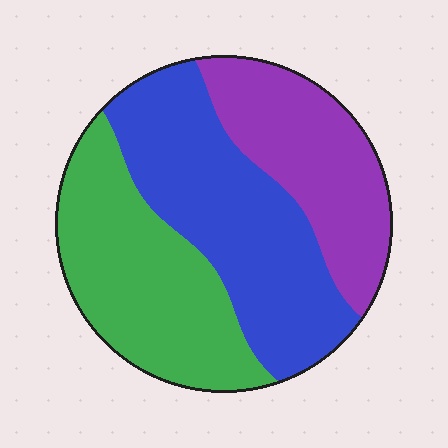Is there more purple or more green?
Green.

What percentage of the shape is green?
Green covers about 35% of the shape.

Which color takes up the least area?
Purple, at roughly 25%.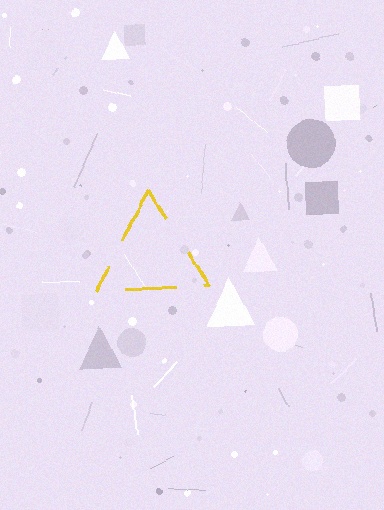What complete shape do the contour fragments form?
The contour fragments form a triangle.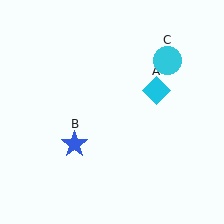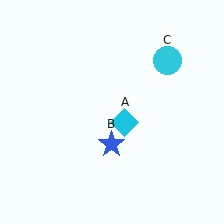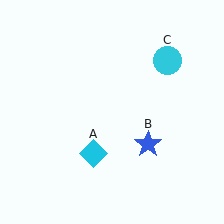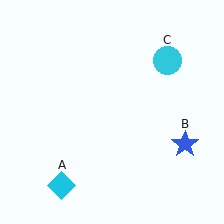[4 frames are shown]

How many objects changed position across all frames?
2 objects changed position: cyan diamond (object A), blue star (object B).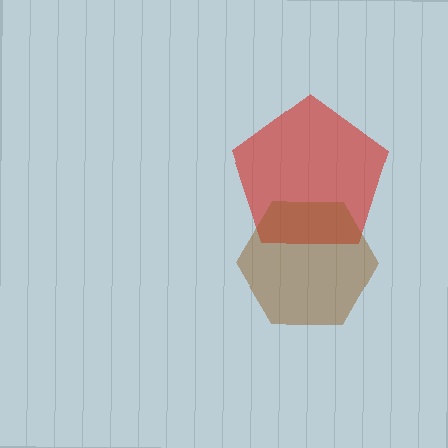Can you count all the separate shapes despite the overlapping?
Yes, there are 2 separate shapes.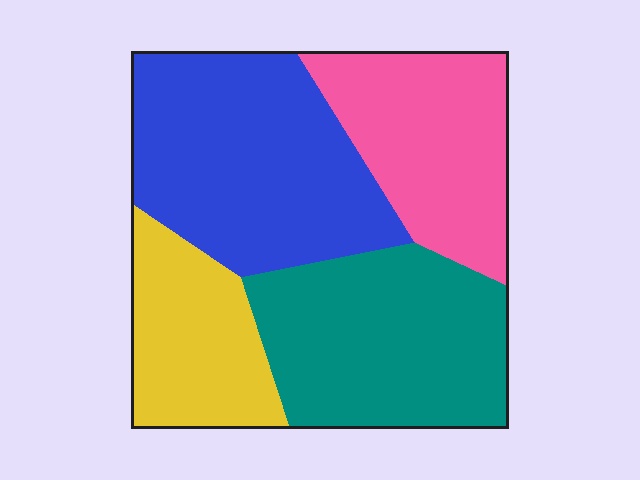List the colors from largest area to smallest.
From largest to smallest: blue, teal, pink, yellow.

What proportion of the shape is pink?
Pink covers 22% of the shape.